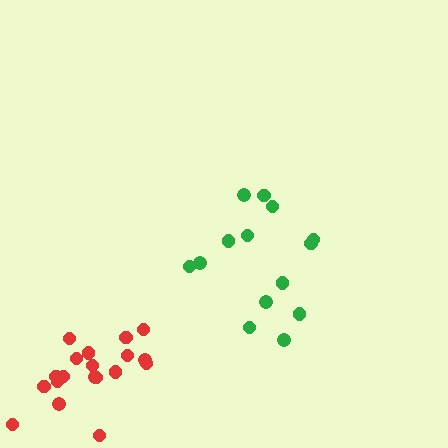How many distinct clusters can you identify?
There are 2 distinct clusters.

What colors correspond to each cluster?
The clusters are colored: green, red.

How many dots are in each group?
Group 1: 14 dots, Group 2: 19 dots (33 total).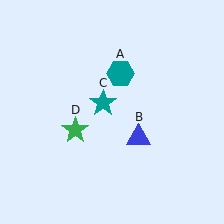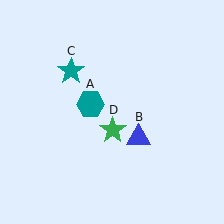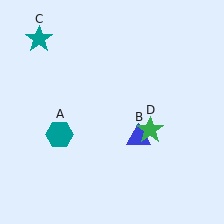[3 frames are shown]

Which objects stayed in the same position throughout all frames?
Blue triangle (object B) remained stationary.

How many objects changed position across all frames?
3 objects changed position: teal hexagon (object A), teal star (object C), green star (object D).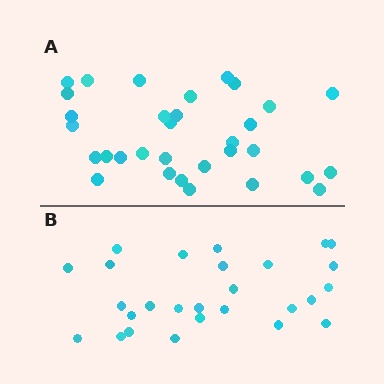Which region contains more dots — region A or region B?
Region A (the top region) has more dots.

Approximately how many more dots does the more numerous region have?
Region A has about 5 more dots than region B.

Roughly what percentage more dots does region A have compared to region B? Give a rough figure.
About 20% more.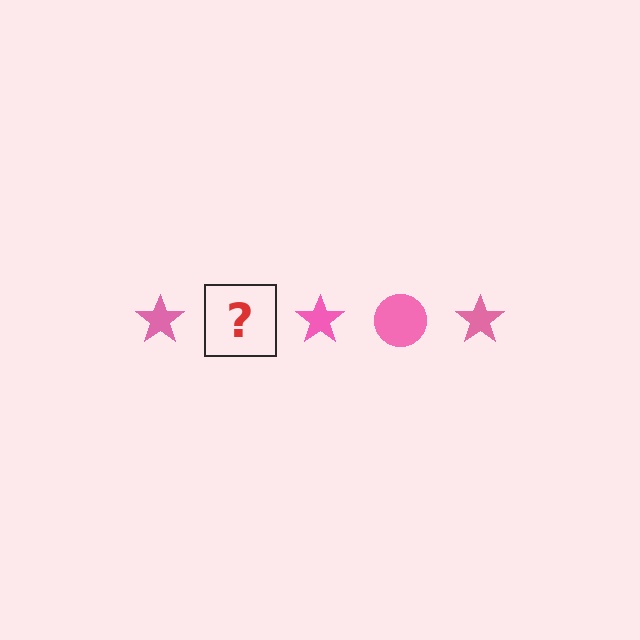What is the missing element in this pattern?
The missing element is a pink circle.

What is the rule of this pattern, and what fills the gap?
The rule is that the pattern cycles through star, circle shapes in pink. The gap should be filled with a pink circle.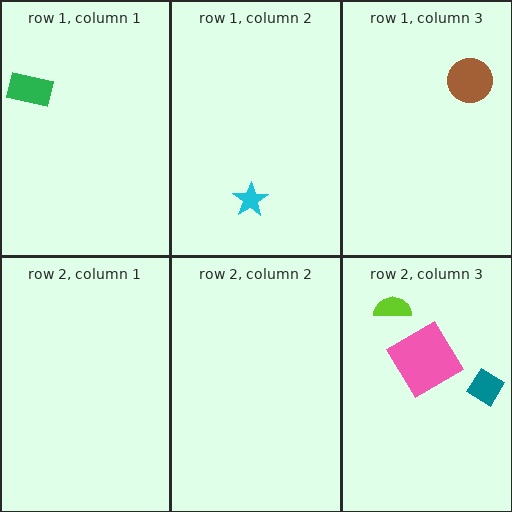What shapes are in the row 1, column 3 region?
The brown circle.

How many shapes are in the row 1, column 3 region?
1.